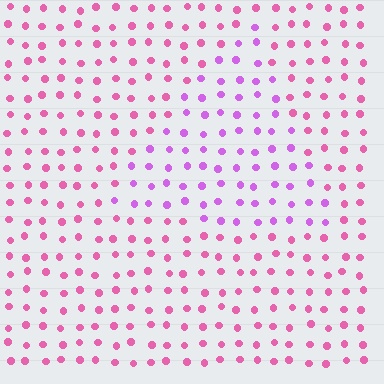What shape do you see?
I see a triangle.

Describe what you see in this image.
The image is filled with small pink elements in a uniform arrangement. A triangle-shaped region is visible where the elements are tinted to a slightly different hue, forming a subtle color boundary.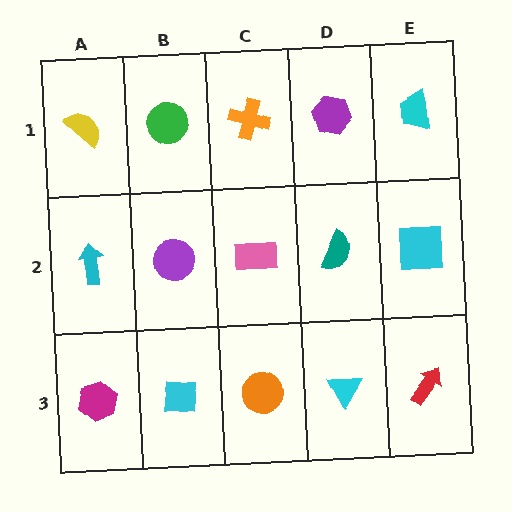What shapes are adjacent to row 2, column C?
An orange cross (row 1, column C), an orange circle (row 3, column C), a purple circle (row 2, column B), a teal semicircle (row 2, column D).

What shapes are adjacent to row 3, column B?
A purple circle (row 2, column B), a magenta hexagon (row 3, column A), an orange circle (row 3, column C).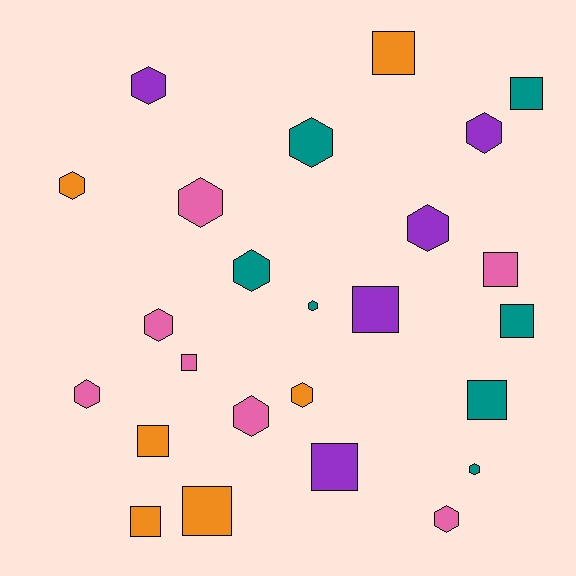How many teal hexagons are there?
There are 4 teal hexagons.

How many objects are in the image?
There are 25 objects.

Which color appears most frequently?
Teal, with 7 objects.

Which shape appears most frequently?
Hexagon, with 14 objects.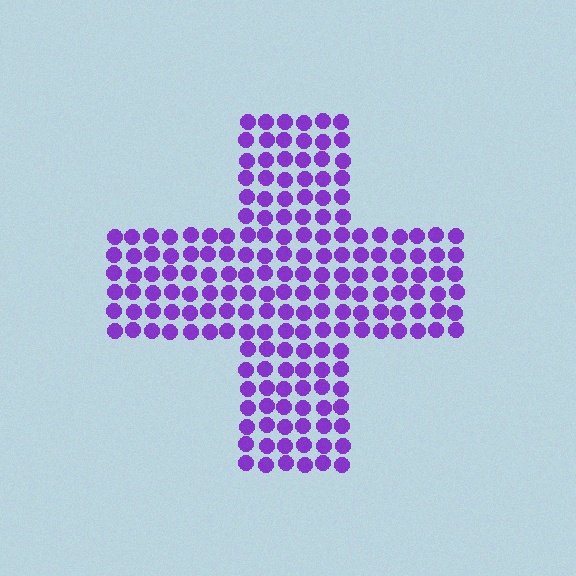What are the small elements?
The small elements are circles.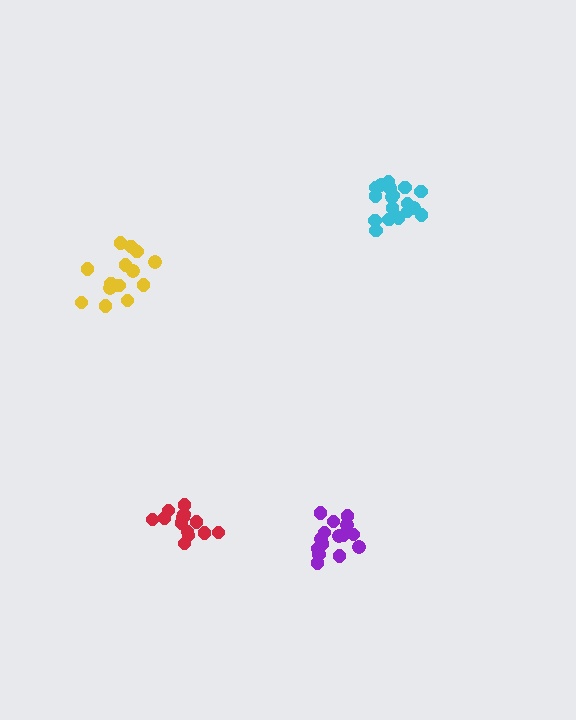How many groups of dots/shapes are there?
There are 4 groups.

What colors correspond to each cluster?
The clusters are colored: red, cyan, purple, yellow.